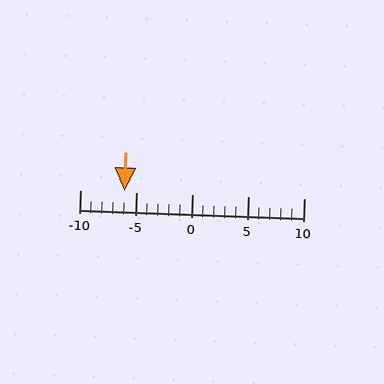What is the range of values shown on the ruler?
The ruler shows values from -10 to 10.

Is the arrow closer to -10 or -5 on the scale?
The arrow is closer to -5.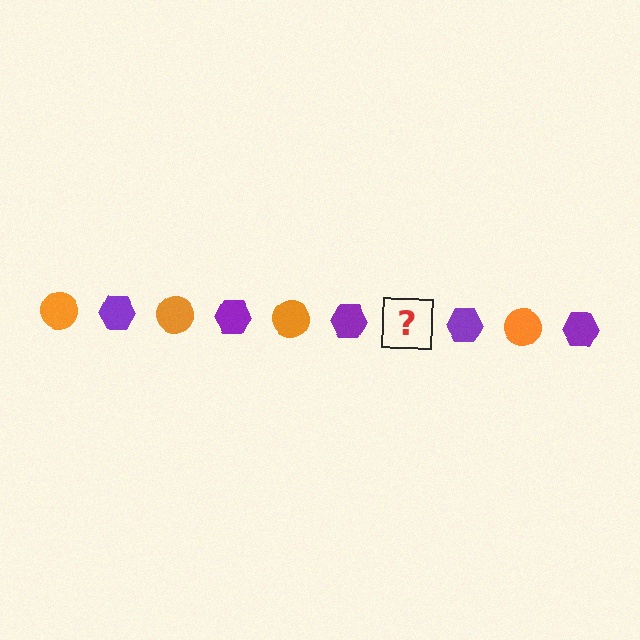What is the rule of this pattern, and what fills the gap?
The rule is that the pattern alternates between orange circle and purple hexagon. The gap should be filled with an orange circle.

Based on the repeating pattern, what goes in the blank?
The blank should be an orange circle.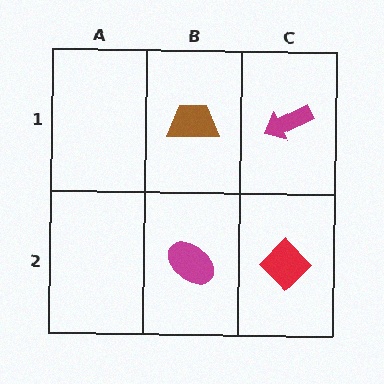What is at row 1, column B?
A brown trapezoid.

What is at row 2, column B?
A magenta ellipse.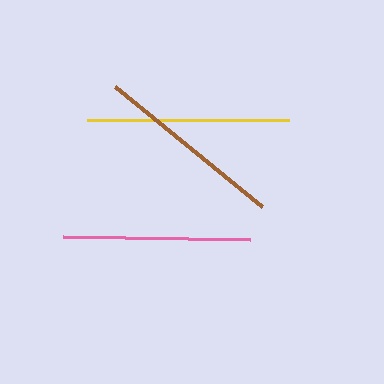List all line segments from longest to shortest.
From longest to shortest: yellow, brown, pink.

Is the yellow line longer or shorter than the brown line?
The yellow line is longer than the brown line.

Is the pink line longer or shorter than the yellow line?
The yellow line is longer than the pink line.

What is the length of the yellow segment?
The yellow segment is approximately 201 pixels long.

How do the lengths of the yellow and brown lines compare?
The yellow and brown lines are approximately the same length.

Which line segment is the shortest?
The pink line is the shortest at approximately 187 pixels.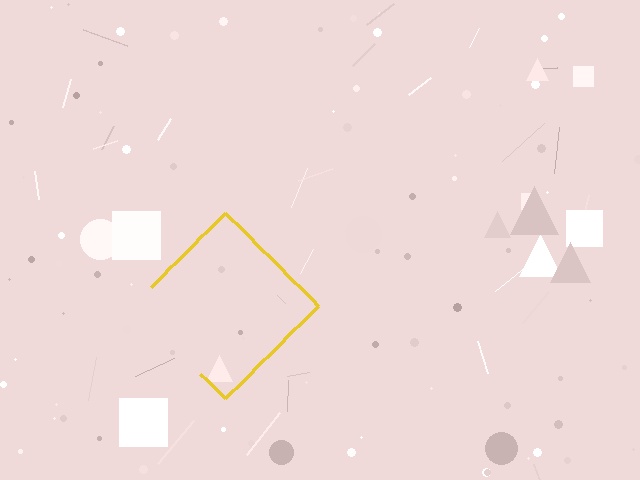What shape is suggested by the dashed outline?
The dashed outline suggests a diamond.